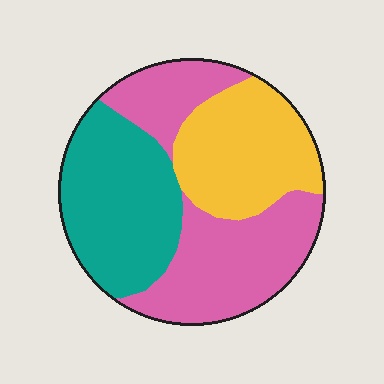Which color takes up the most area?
Pink, at roughly 40%.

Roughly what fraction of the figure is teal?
Teal takes up between a quarter and a half of the figure.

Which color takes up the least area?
Yellow, at roughly 25%.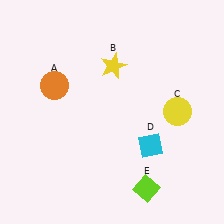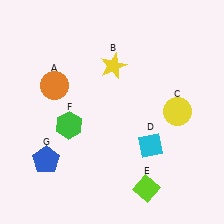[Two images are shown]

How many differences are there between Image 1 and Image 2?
There are 2 differences between the two images.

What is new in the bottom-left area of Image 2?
A green hexagon (F) was added in the bottom-left area of Image 2.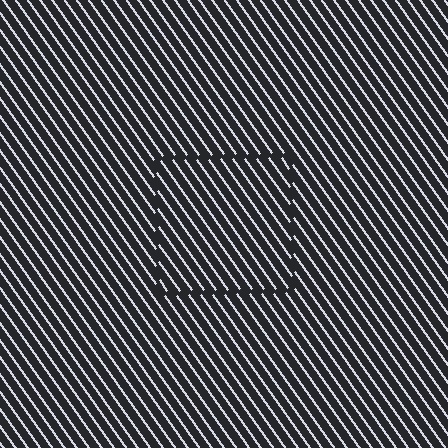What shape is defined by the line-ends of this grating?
An illusory square. The interior of the shape contains the same grating, shifted by half a period — the contour is defined by the phase discontinuity where line-ends from the inner and outer gratings abut.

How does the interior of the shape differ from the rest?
The interior of the shape contains the same grating, shifted by half a period — the contour is defined by the phase discontinuity where line-ends from the inner and outer gratings abut.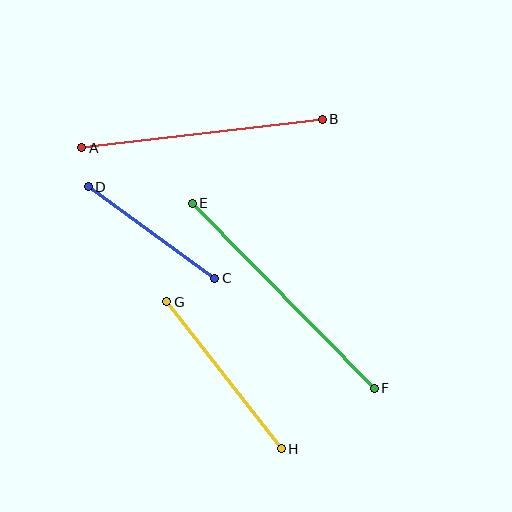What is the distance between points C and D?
The distance is approximately 156 pixels.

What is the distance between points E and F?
The distance is approximately 260 pixels.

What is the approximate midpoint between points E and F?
The midpoint is at approximately (283, 296) pixels.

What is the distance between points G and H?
The distance is approximately 186 pixels.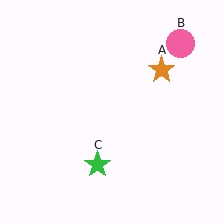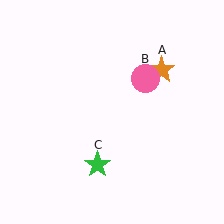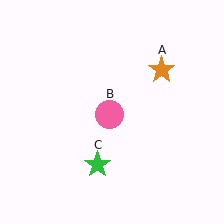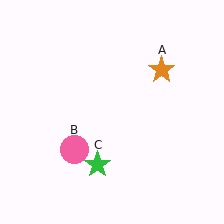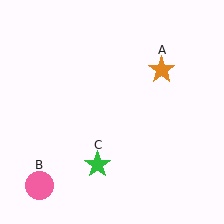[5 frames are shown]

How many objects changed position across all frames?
1 object changed position: pink circle (object B).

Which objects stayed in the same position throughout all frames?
Orange star (object A) and green star (object C) remained stationary.